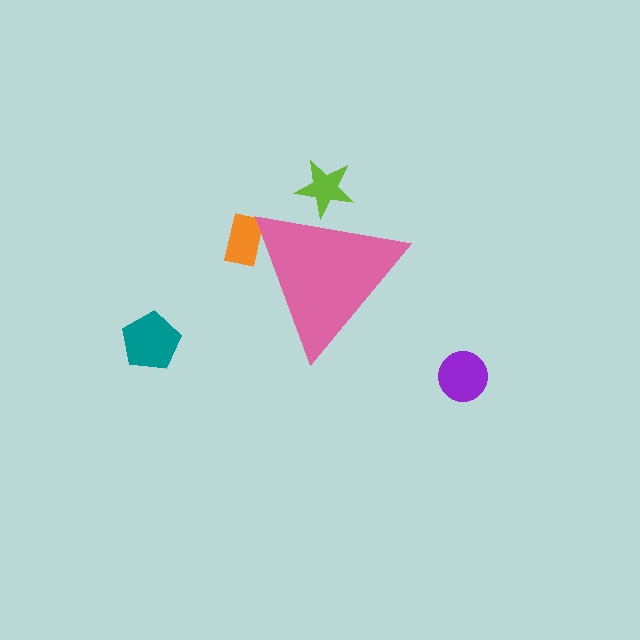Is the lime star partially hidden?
Yes, the lime star is partially hidden behind the pink triangle.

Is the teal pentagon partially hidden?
No, the teal pentagon is fully visible.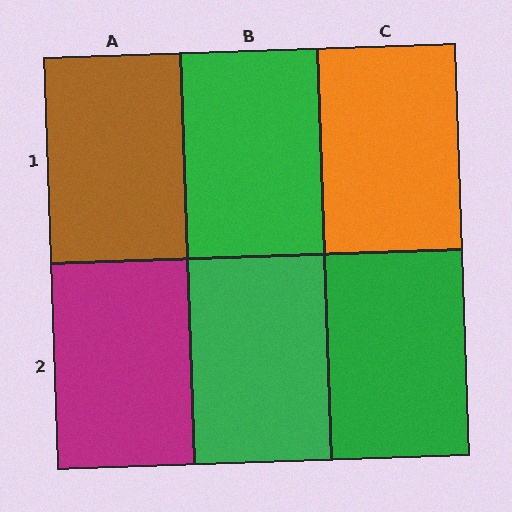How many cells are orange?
1 cell is orange.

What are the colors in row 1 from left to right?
Brown, green, orange.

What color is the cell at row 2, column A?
Magenta.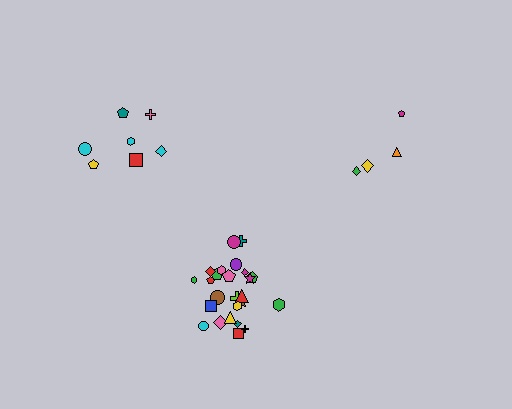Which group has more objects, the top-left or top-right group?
The top-left group.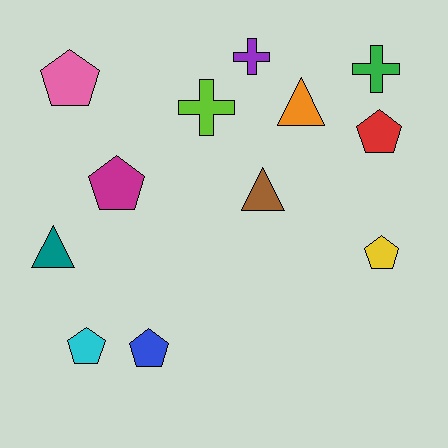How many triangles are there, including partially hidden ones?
There are 3 triangles.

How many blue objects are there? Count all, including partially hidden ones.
There is 1 blue object.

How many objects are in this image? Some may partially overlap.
There are 12 objects.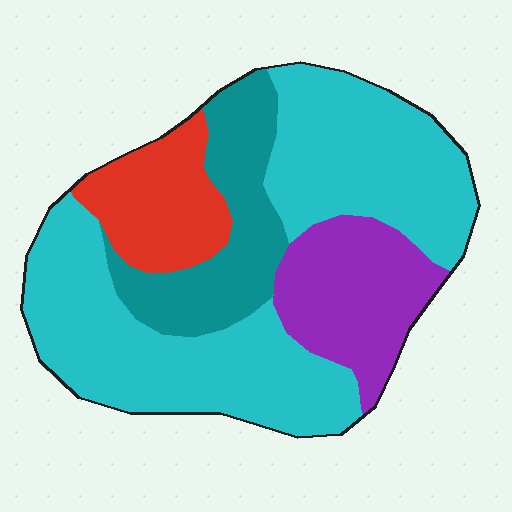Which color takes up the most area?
Cyan, at roughly 55%.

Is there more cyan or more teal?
Cyan.